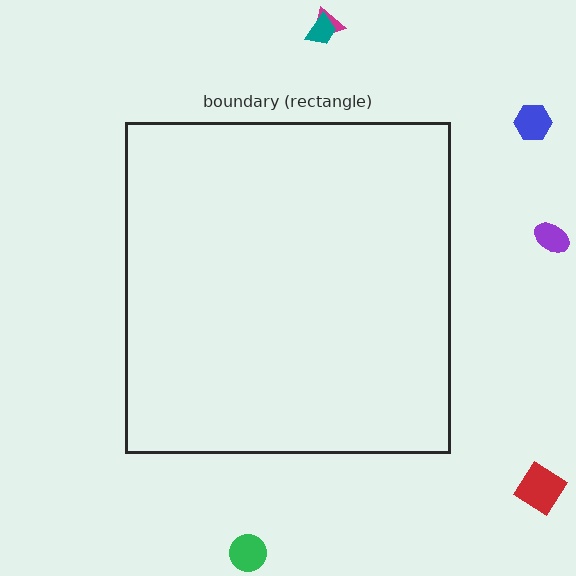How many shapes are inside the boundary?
0 inside, 6 outside.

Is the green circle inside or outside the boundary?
Outside.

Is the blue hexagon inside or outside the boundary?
Outside.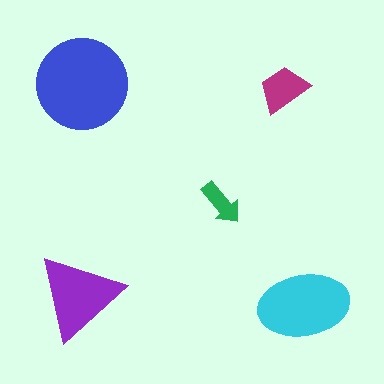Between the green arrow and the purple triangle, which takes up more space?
The purple triangle.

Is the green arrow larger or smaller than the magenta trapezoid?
Smaller.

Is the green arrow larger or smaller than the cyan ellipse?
Smaller.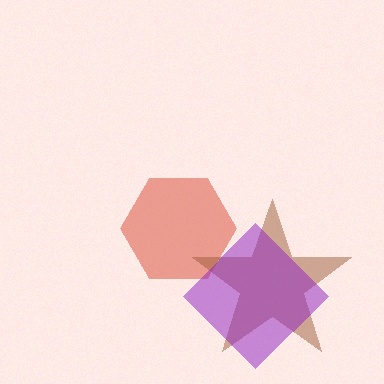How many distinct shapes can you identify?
There are 3 distinct shapes: a red hexagon, a brown star, a purple diamond.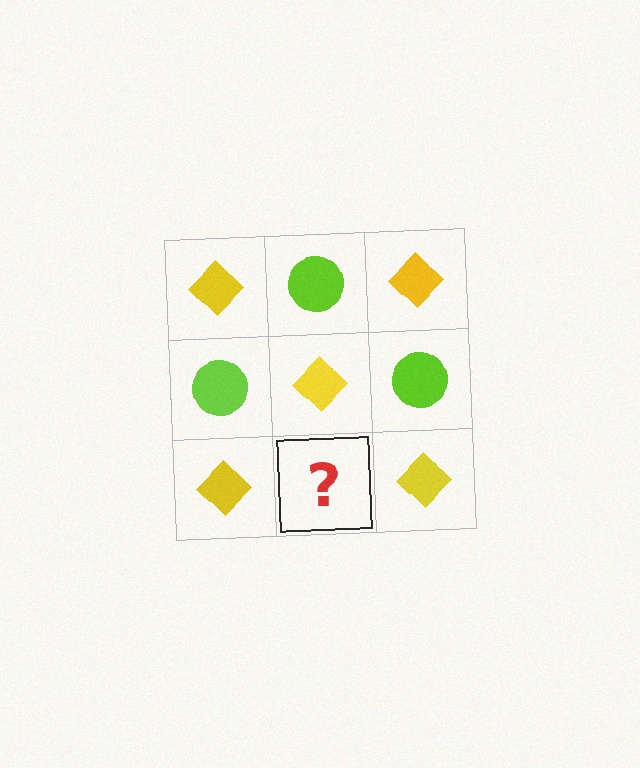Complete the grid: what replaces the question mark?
The question mark should be replaced with a lime circle.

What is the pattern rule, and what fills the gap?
The rule is that it alternates yellow diamond and lime circle in a checkerboard pattern. The gap should be filled with a lime circle.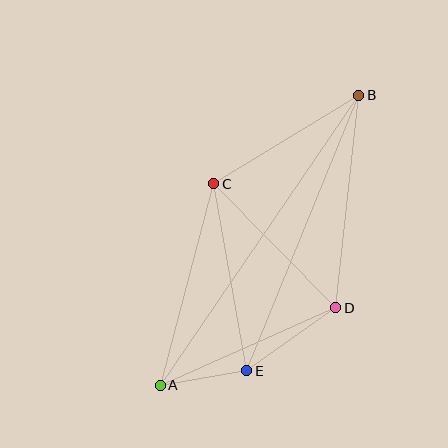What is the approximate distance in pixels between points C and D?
The distance between C and D is approximately 174 pixels.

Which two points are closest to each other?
Points A and E are closest to each other.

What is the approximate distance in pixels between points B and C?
The distance between B and C is approximately 170 pixels.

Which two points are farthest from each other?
Points A and B are farthest from each other.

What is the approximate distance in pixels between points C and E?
The distance between C and E is approximately 190 pixels.